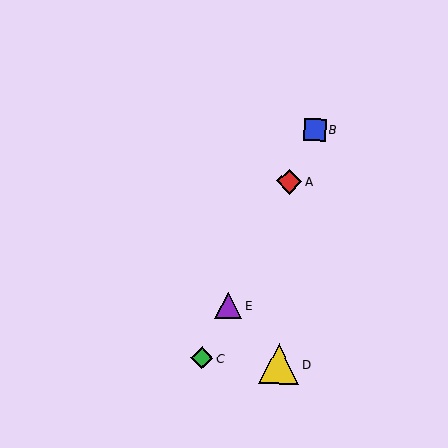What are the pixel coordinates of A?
Object A is at (289, 181).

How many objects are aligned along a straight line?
4 objects (A, B, C, E) are aligned along a straight line.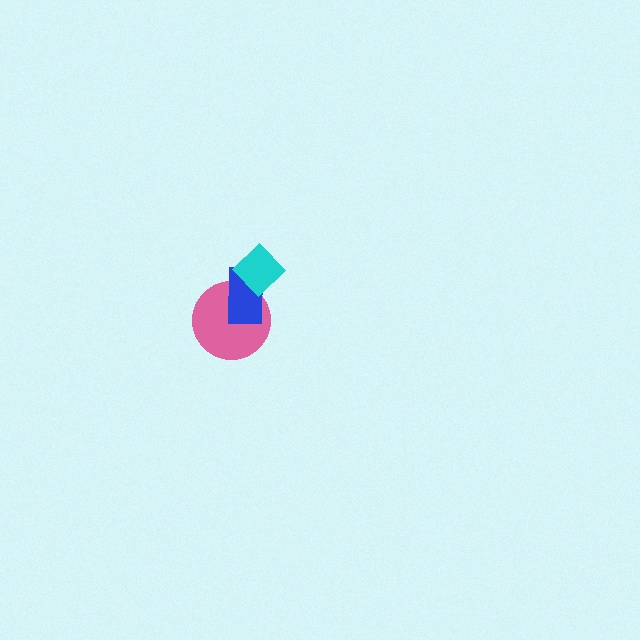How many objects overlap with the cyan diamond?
2 objects overlap with the cyan diamond.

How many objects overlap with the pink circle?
2 objects overlap with the pink circle.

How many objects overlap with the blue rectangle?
2 objects overlap with the blue rectangle.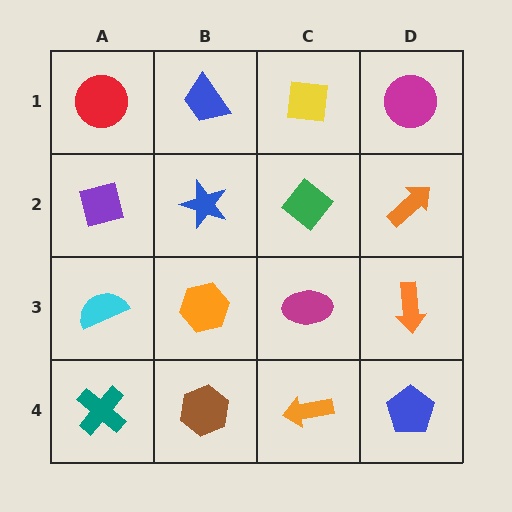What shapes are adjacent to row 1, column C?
A green diamond (row 2, column C), a blue trapezoid (row 1, column B), a magenta circle (row 1, column D).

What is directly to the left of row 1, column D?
A yellow square.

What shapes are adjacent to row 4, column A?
A cyan semicircle (row 3, column A), a brown hexagon (row 4, column B).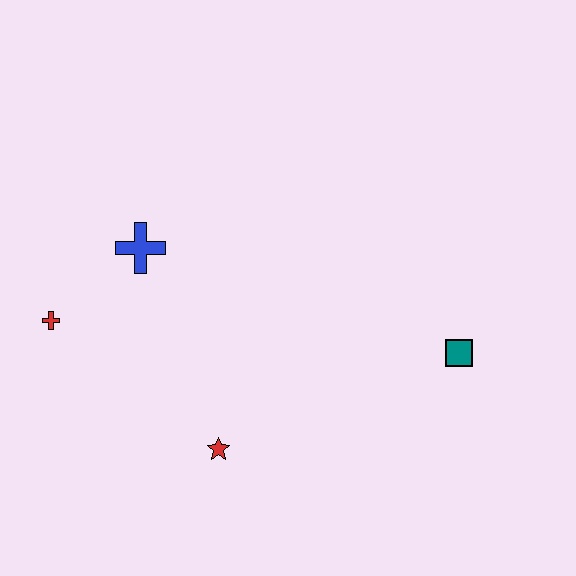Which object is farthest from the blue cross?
The teal square is farthest from the blue cross.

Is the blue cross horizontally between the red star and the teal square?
No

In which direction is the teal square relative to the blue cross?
The teal square is to the right of the blue cross.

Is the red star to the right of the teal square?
No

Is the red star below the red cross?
Yes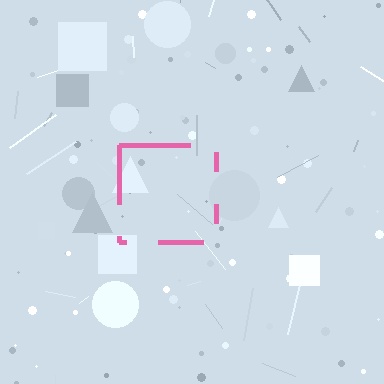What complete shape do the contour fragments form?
The contour fragments form a square.